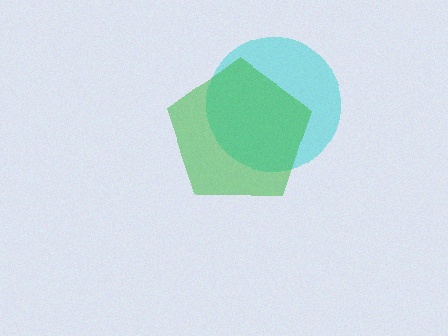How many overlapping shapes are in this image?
There are 2 overlapping shapes in the image.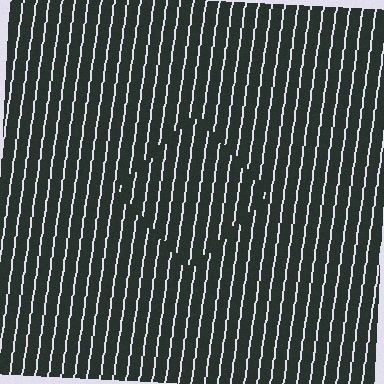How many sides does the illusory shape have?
4 sides — the line-ends trace a square.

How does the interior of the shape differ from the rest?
The interior of the shape contains the same grating, shifted by half a period — the contour is defined by the phase discontinuity where line-ends from the inner and outer gratings abut.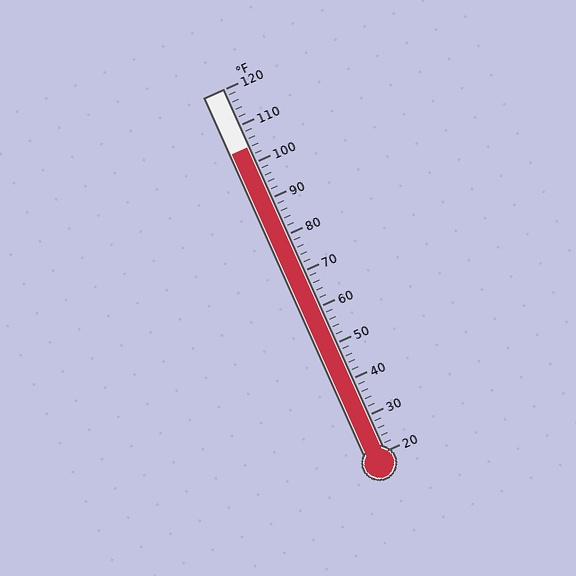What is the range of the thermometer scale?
The thermometer scale ranges from 20°F to 120°F.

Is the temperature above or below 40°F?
The temperature is above 40°F.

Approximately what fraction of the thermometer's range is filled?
The thermometer is filled to approximately 85% of its range.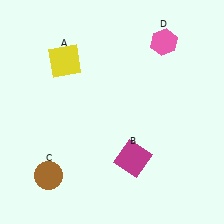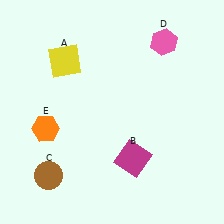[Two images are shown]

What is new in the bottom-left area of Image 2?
An orange hexagon (E) was added in the bottom-left area of Image 2.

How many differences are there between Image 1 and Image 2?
There is 1 difference between the two images.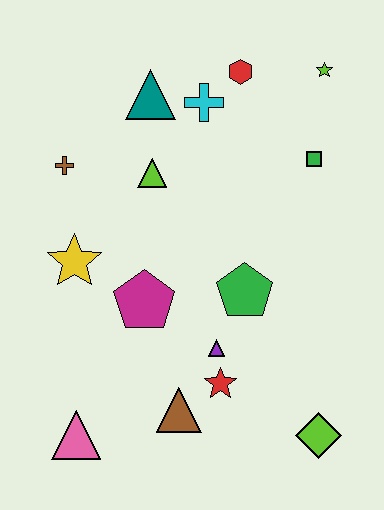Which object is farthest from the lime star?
The pink triangle is farthest from the lime star.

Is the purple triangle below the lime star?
Yes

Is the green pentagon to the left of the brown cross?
No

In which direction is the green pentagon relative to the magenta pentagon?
The green pentagon is to the right of the magenta pentagon.